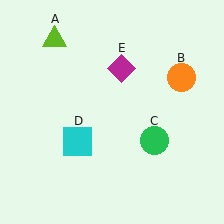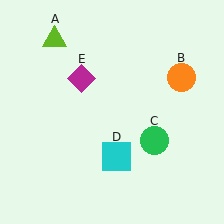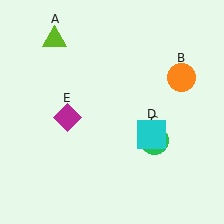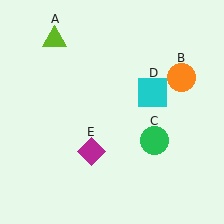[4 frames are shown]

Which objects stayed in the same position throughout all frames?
Lime triangle (object A) and orange circle (object B) and green circle (object C) remained stationary.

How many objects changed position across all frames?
2 objects changed position: cyan square (object D), magenta diamond (object E).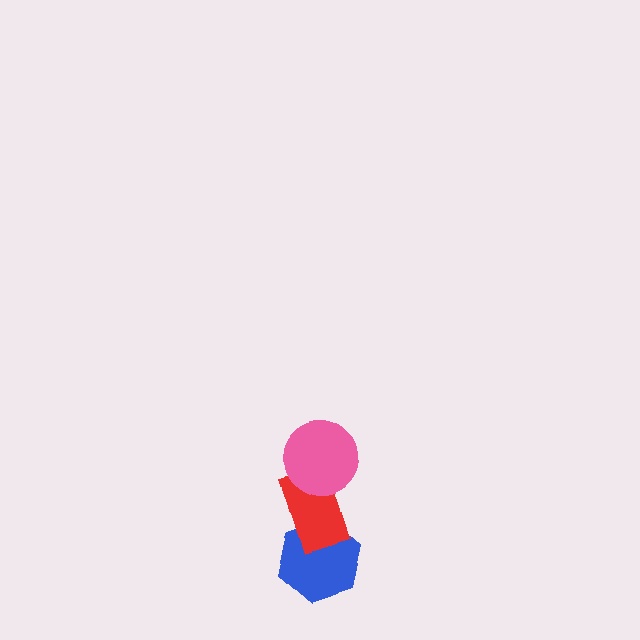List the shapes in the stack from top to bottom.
From top to bottom: the pink circle, the red rectangle, the blue hexagon.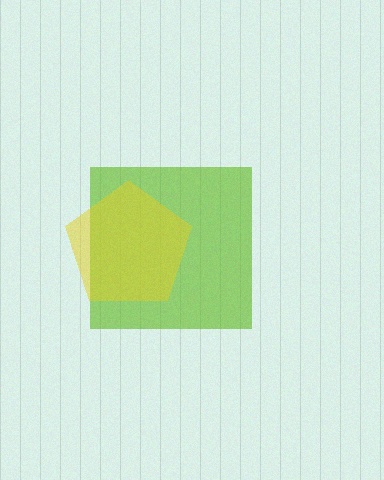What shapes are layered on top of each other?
The layered shapes are: a lime square, a yellow pentagon.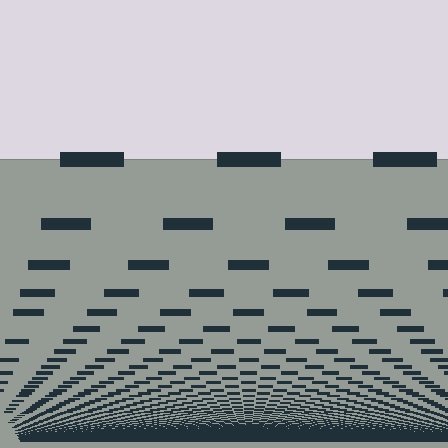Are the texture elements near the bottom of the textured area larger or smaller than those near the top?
Smaller. The gradient is inverted — elements near the bottom are smaller and denser.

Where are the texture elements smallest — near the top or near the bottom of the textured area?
Near the bottom.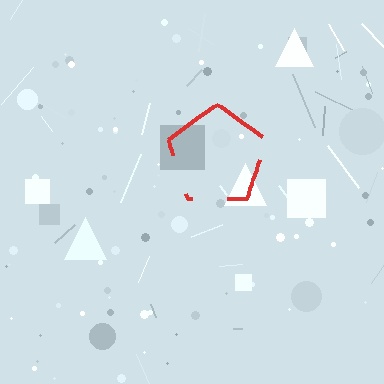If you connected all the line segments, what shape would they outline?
They would outline a pentagon.